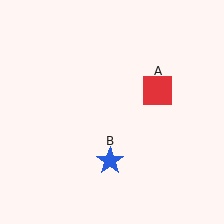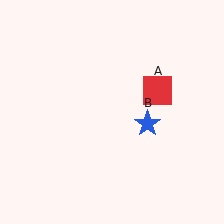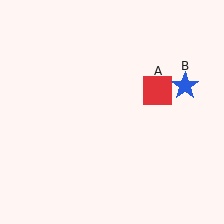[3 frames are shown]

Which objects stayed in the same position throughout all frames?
Red square (object A) remained stationary.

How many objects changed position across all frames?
1 object changed position: blue star (object B).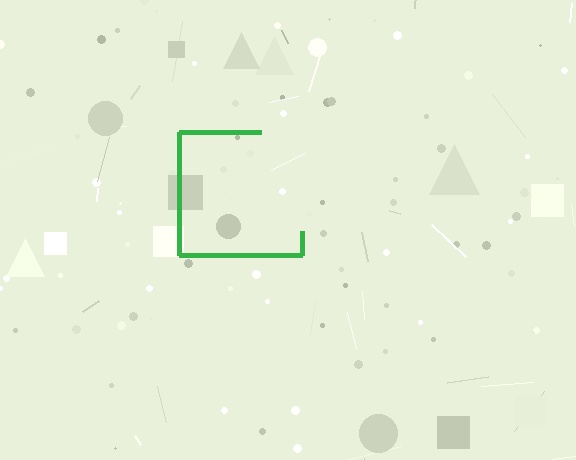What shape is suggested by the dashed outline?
The dashed outline suggests a square.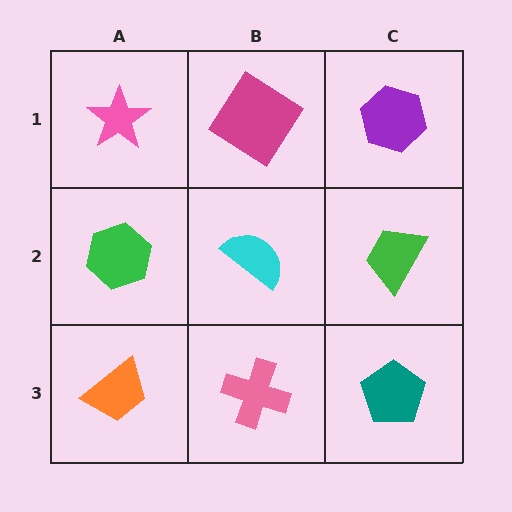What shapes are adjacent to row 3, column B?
A cyan semicircle (row 2, column B), an orange trapezoid (row 3, column A), a teal pentagon (row 3, column C).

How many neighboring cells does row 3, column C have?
2.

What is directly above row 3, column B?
A cyan semicircle.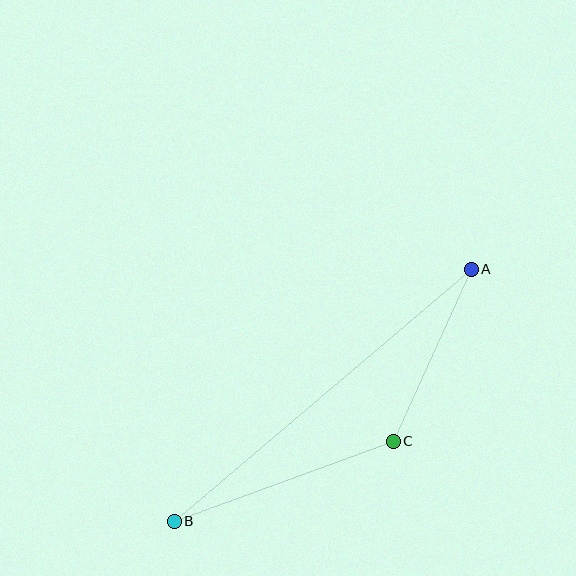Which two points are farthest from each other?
Points A and B are farthest from each other.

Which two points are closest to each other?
Points A and C are closest to each other.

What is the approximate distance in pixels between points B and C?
The distance between B and C is approximately 233 pixels.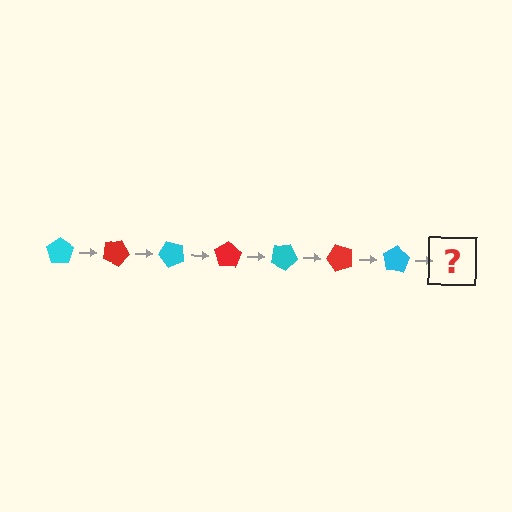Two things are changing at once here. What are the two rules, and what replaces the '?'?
The two rules are that it rotates 25 degrees each step and the color cycles through cyan and red. The '?' should be a red pentagon, rotated 175 degrees from the start.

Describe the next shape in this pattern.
It should be a red pentagon, rotated 175 degrees from the start.